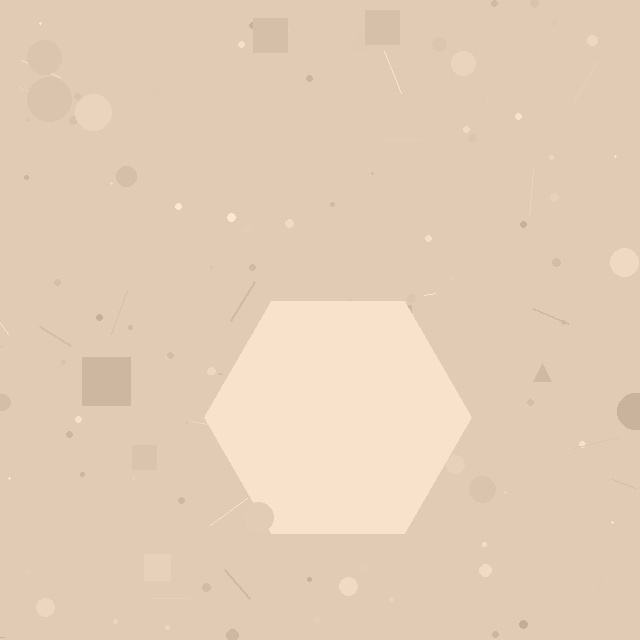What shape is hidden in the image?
A hexagon is hidden in the image.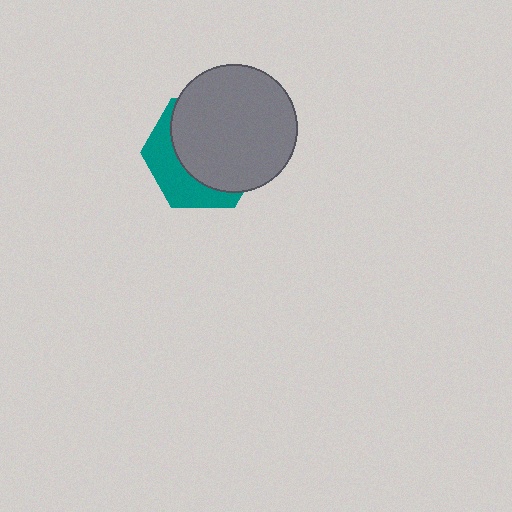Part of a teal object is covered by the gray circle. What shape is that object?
It is a hexagon.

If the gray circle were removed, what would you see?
You would see the complete teal hexagon.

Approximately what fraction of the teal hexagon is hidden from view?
Roughly 66% of the teal hexagon is hidden behind the gray circle.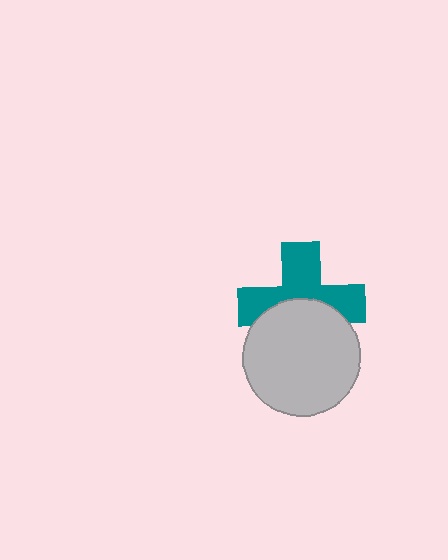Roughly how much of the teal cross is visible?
About half of it is visible (roughly 57%).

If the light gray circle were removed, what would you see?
You would see the complete teal cross.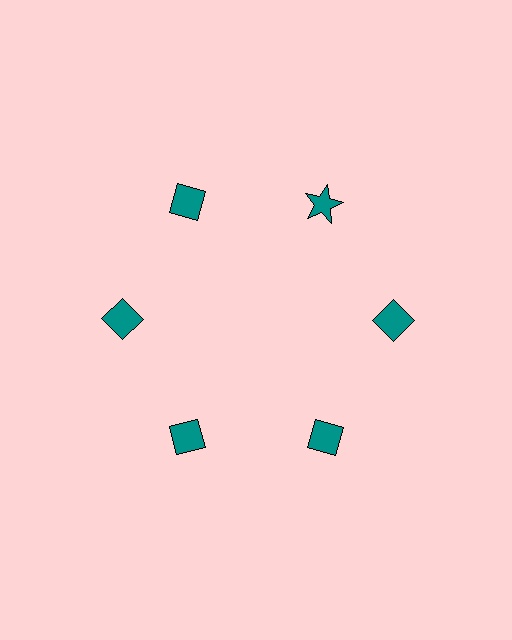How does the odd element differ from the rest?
It has a different shape: star instead of diamond.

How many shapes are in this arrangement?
There are 6 shapes arranged in a ring pattern.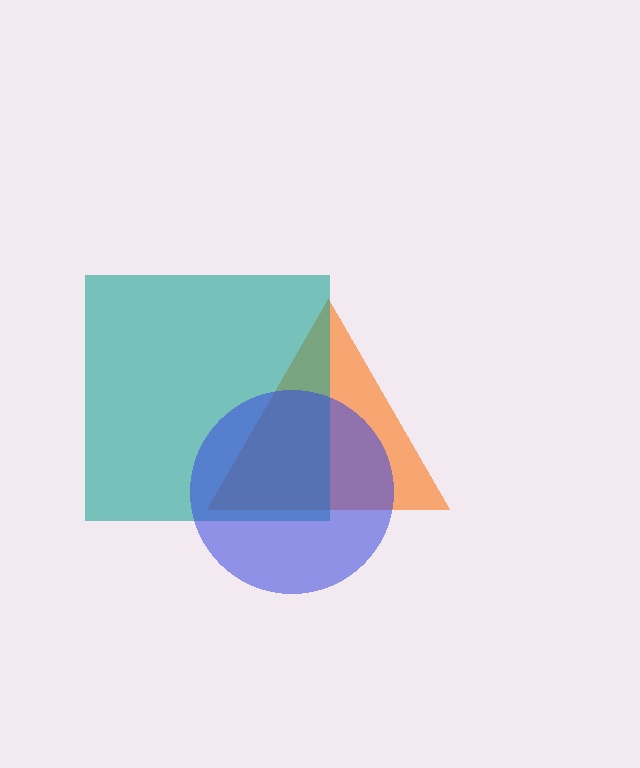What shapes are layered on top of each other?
The layered shapes are: an orange triangle, a teal square, a blue circle.